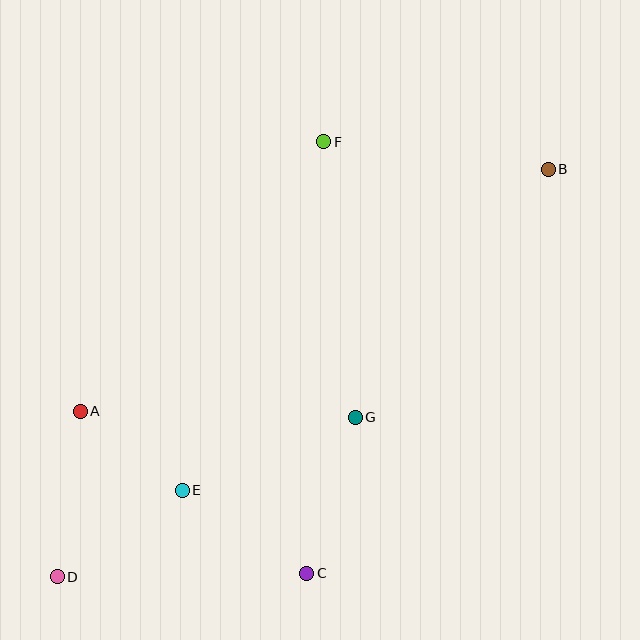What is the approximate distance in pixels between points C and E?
The distance between C and E is approximately 150 pixels.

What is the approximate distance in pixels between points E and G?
The distance between E and G is approximately 188 pixels.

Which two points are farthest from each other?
Points B and D are farthest from each other.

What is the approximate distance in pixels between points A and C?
The distance between A and C is approximately 279 pixels.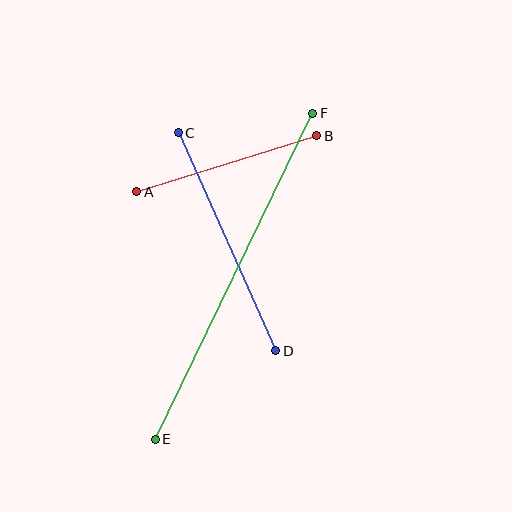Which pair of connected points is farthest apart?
Points E and F are farthest apart.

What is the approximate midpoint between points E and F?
The midpoint is at approximately (234, 276) pixels.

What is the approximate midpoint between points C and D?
The midpoint is at approximately (227, 242) pixels.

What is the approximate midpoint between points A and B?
The midpoint is at approximately (227, 164) pixels.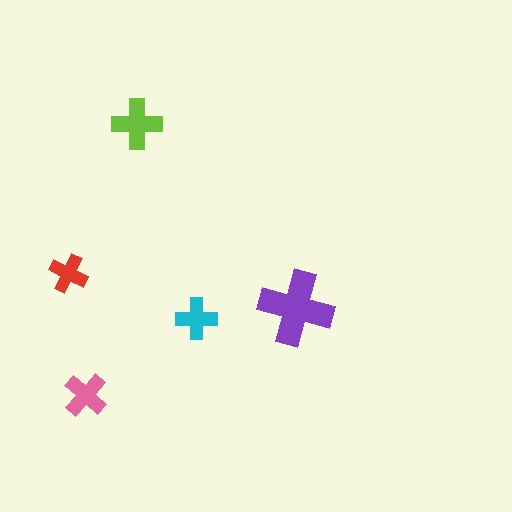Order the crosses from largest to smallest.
the purple one, the lime one, the pink one, the cyan one, the red one.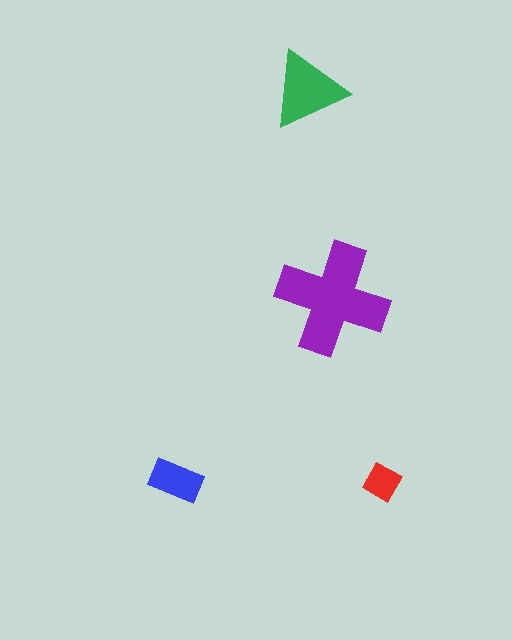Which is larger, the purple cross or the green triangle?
The purple cross.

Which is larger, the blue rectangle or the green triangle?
The green triangle.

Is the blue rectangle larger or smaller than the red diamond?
Larger.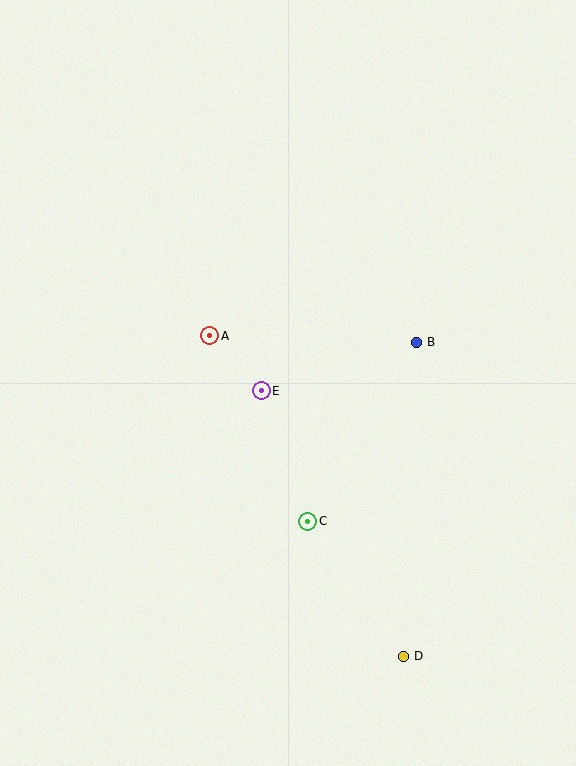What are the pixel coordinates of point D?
Point D is at (403, 656).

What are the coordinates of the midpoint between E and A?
The midpoint between E and A is at (236, 363).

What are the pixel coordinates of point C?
Point C is at (308, 521).